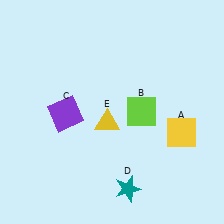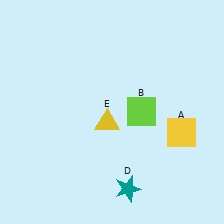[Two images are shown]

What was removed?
The purple square (C) was removed in Image 2.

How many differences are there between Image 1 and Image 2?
There is 1 difference between the two images.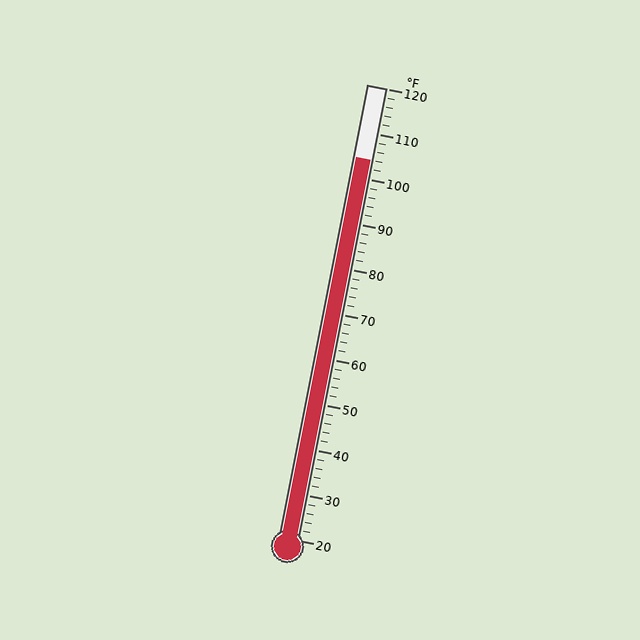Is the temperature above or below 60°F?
The temperature is above 60°F.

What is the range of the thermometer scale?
The thermometer scale ranges from 20°F to 120°F.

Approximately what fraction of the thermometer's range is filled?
The thermometer is filled to approximately 85% of its range.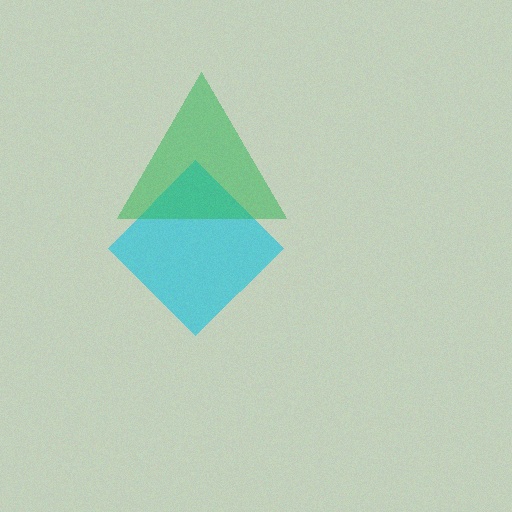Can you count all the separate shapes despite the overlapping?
Yes, there are 2 separate shapes.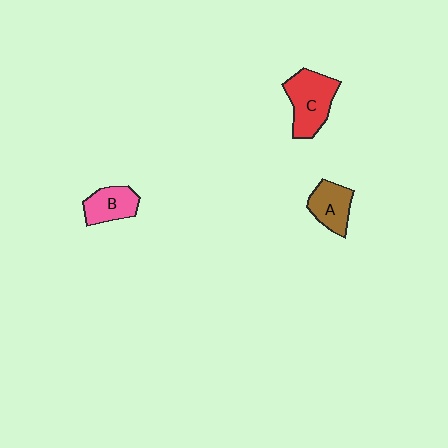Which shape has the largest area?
Shape C (red).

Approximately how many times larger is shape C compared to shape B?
Approximately 1.5 times.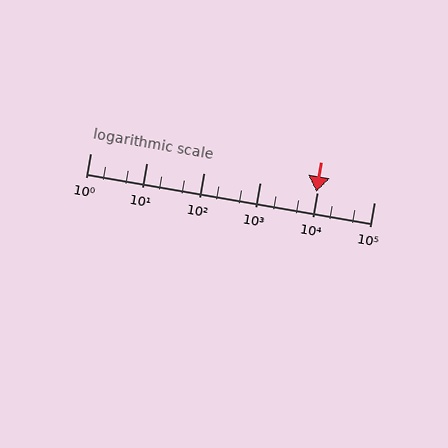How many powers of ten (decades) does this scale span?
The scale spans 5 decades, from 1 to 100000.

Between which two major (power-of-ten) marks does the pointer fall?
The pointer is between 1000 and 10000.